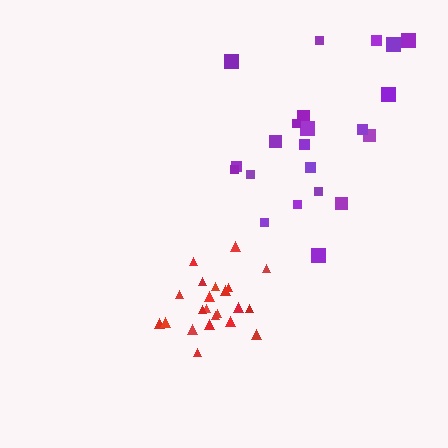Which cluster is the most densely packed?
Red.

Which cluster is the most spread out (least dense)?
Purple.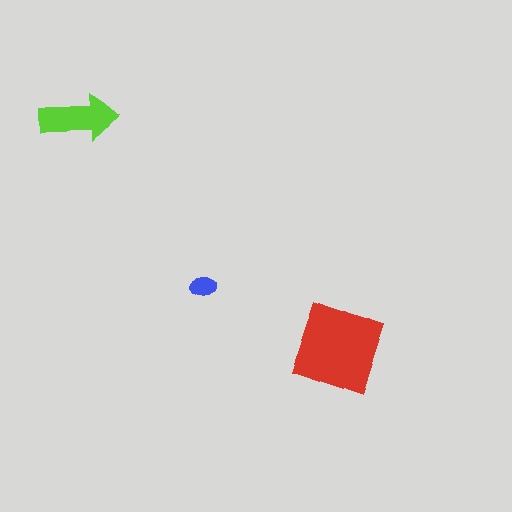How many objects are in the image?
There are 3 objects in the image.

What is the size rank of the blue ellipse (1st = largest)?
3rd.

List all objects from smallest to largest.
The blue ellipse, the lime arrow, the red square.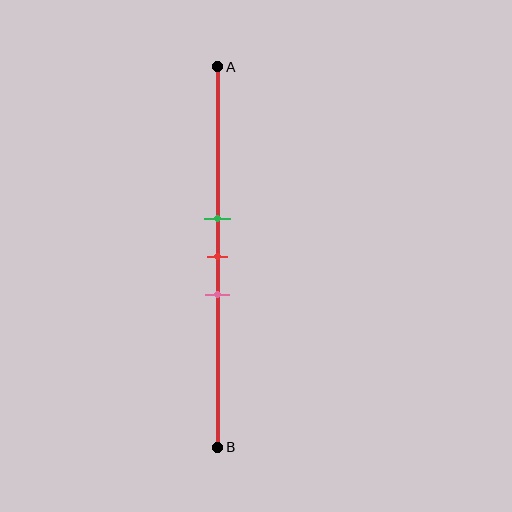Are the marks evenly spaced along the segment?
Yes, the marks are approximately evenly spaced.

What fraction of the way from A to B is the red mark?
The red mark is approximately 50% (0.5) of the way from A to B.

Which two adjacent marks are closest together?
The green and red marks are the closest adjacent pair.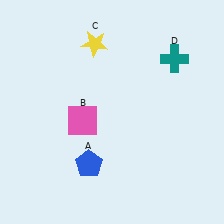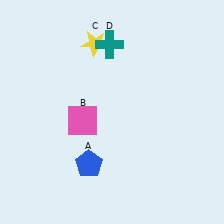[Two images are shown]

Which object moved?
The teal cross (D) moved left.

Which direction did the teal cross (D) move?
The teal cross (D) moved left.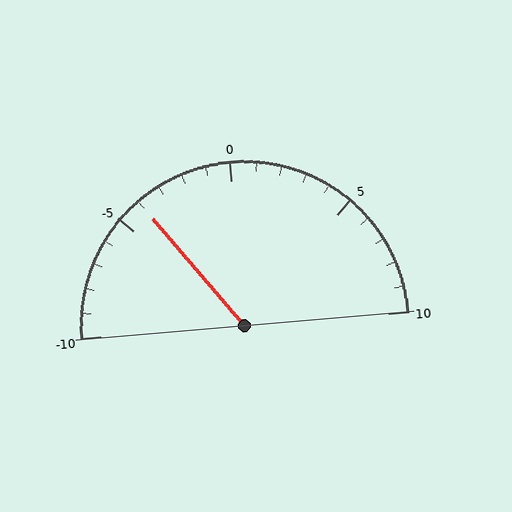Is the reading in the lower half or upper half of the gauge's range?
The reading is in the lower half of the range (-10 to 10).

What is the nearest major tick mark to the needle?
The nearest major tick mark is -5.